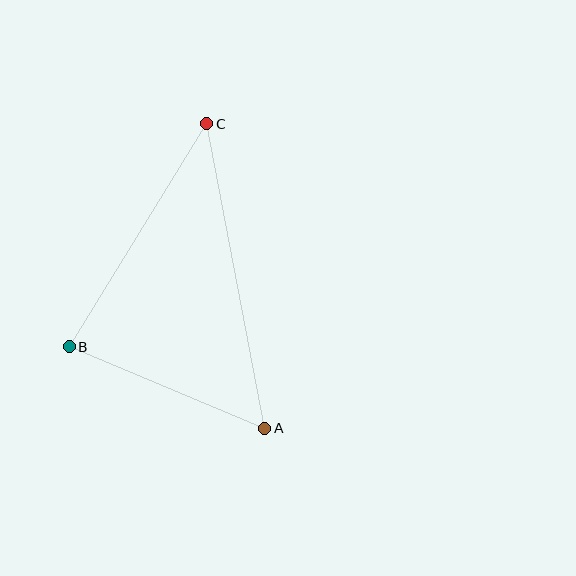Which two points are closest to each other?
Points A and B are closest to each other.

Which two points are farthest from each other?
Points A and C are farthest from each other.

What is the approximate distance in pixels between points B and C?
The distance between B and C is approximately 262 pixels.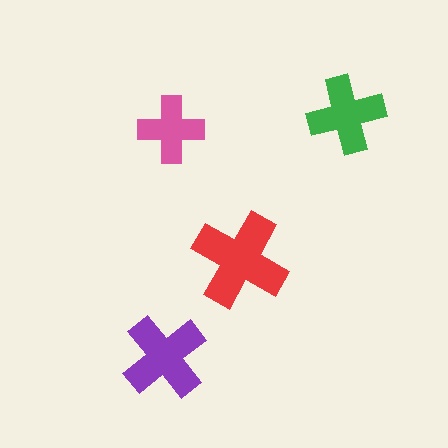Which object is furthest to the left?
The purple cross is leftmost.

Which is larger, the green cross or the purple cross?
The purple one.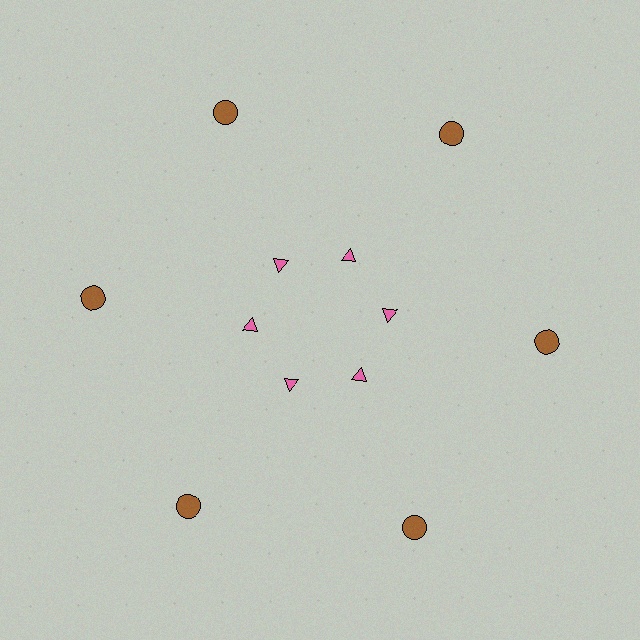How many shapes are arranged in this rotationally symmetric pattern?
There are 12 shapes, arranged in 6 groups of 2.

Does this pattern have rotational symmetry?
Yes, this pattern has 6-fold rotational symmetry. It looks the same after rotating 60 degrees around the center.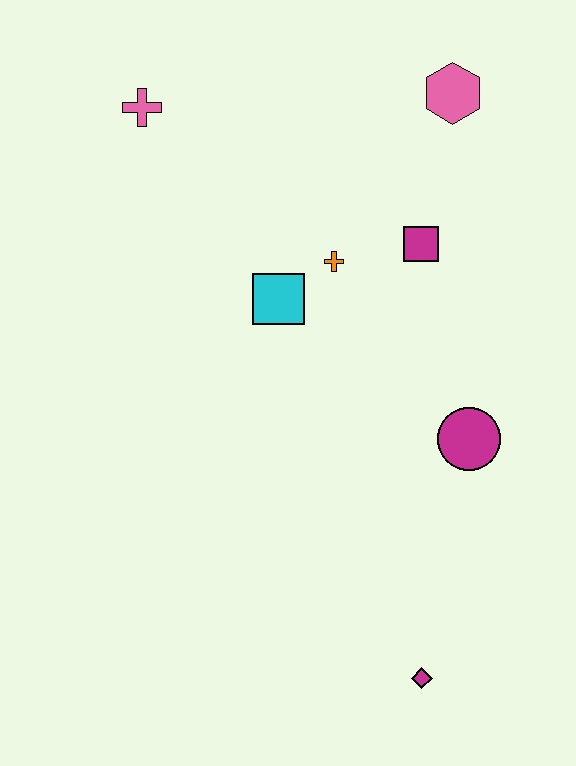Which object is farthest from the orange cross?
The magenta diamond is farthest from the orange cross.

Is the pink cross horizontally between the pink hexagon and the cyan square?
No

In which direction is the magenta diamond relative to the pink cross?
The magenta diamond is below the pink cross.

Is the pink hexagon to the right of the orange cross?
Yes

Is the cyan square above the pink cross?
No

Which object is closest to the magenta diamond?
The magenta circle is closest to the magenta diamond.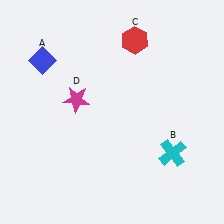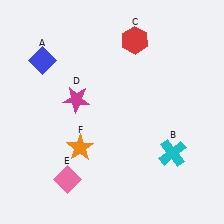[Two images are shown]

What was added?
A pink diamond (E), an orange star (F) were added in Image 2.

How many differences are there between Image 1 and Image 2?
There are 2 differences between the two images.